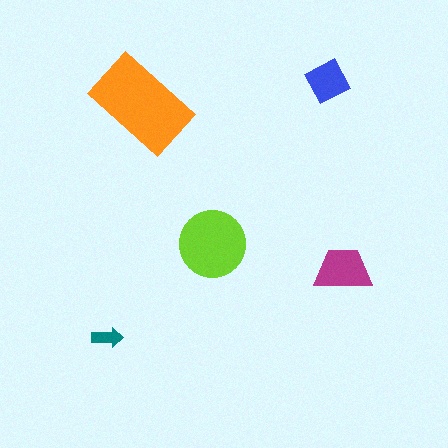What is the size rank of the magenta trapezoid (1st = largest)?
3rd.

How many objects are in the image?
There are 5 objects in the image.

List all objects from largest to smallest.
The orange rectangle, the lime circle, the magenta trapezoid, the blue diamond, the teal arrow.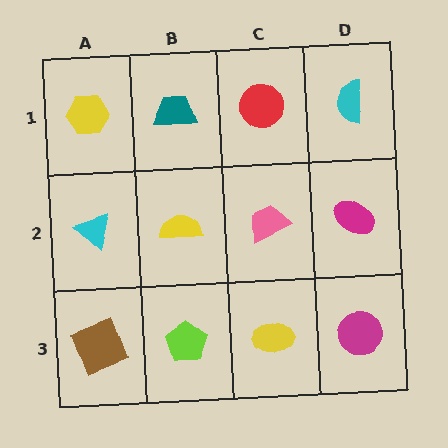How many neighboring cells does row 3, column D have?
2.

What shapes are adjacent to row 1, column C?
A pink trapezoid (row 2, column C), a teal trapezoid (row 1, column B), a cyan semicircle (row 1, column D).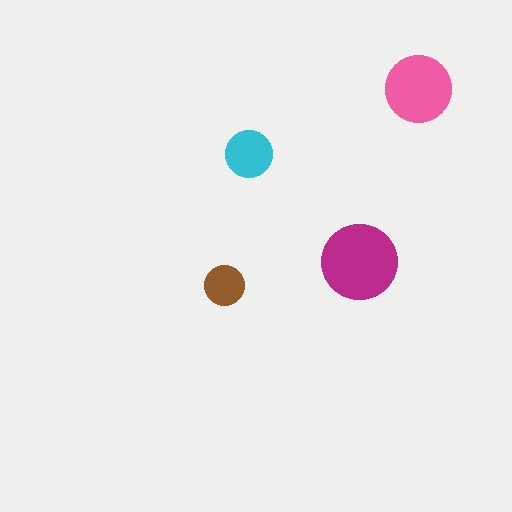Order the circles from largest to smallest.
the magenta one, the pink one, the cyan one, the brown one.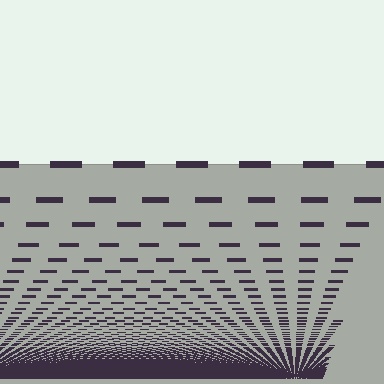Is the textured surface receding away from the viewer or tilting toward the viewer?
The surface appears to tilt toward the viewer. Texture elements get larger and sparser toward the top.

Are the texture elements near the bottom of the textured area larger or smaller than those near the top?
Smaller. The gradient is inverted — elements near the bottom are smaller and denser.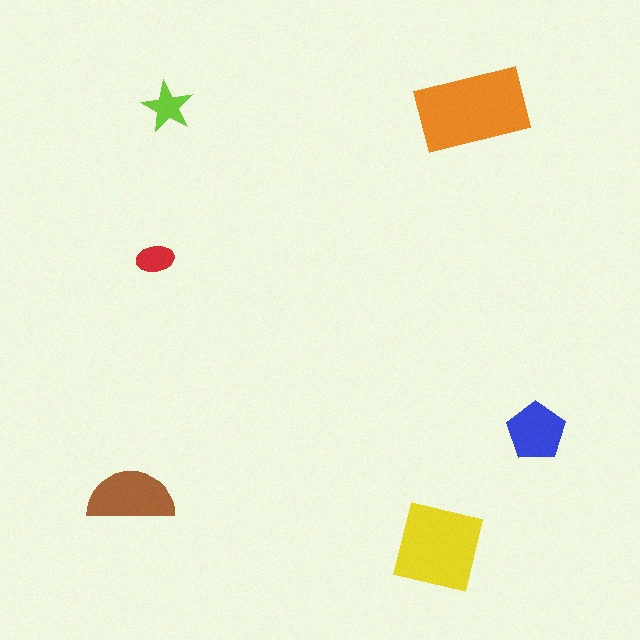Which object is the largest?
The orange rectangle.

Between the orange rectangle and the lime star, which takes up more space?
The orange rectangle.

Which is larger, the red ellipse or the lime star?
The lime star.